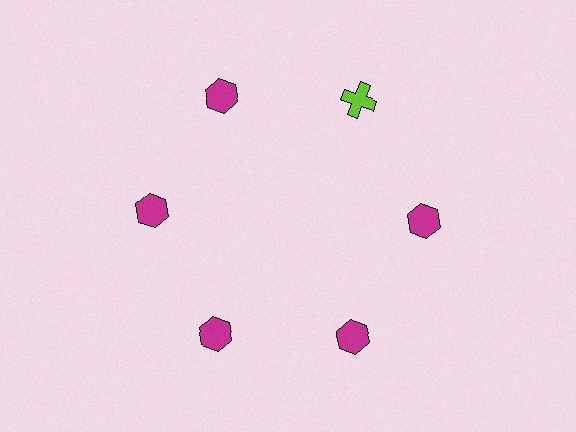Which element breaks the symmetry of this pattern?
The lime cross at roughly the 1 o'clock position breaks the symmetry. All other shapes are magenta hexagons.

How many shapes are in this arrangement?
There are 6 shapes arranged in a ring pattern.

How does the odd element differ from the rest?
It differs in both color (lime instead of magenta) and shape (cross instead of hexagon).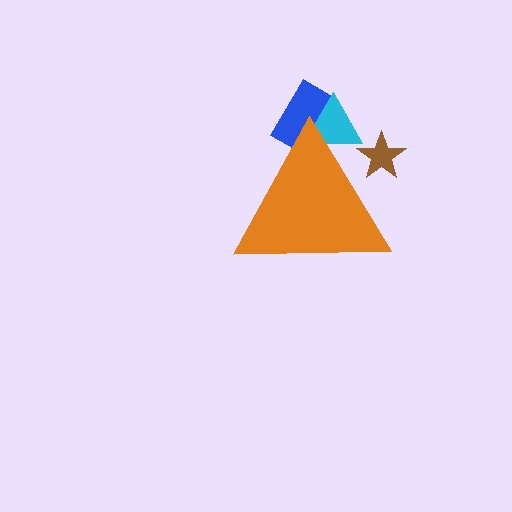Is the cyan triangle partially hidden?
Yes, the cyan triangle is partially hidden behind the orange triangle.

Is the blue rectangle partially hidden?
Yes, the blue rectangle is partially hidden behind the orange triangle.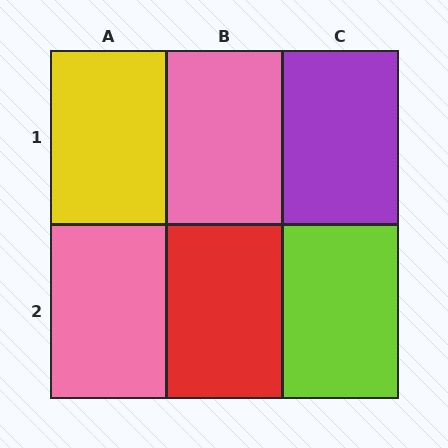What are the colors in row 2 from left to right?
Pink, red, lime.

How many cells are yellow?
1 cell is yellow.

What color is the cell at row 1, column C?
Purple.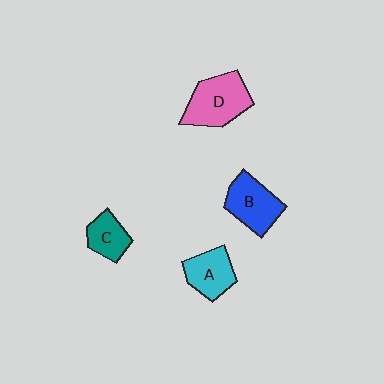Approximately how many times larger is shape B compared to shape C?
Approximately 1.5 times.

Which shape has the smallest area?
Shape C (teal).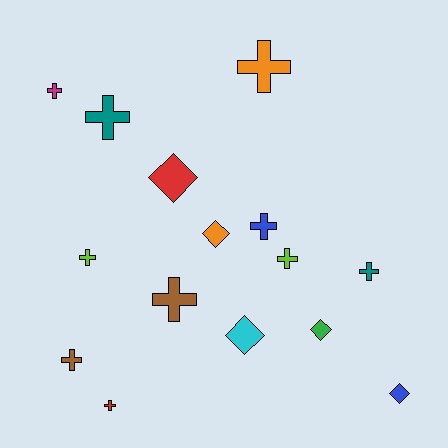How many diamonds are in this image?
There are 5 diamonds.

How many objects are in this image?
There are 15 objects.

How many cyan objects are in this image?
There is 1 cyan object.